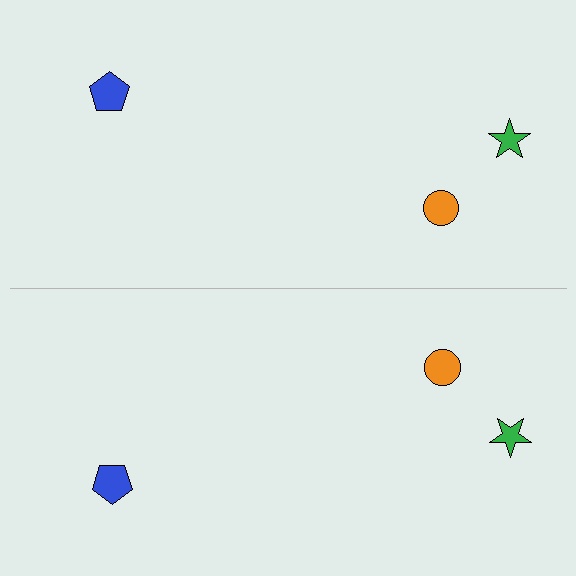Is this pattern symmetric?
Yes, this pattern has bilateral (reflection) symmetry.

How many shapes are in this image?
There are 6 shapes in this image.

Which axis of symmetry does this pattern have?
The pattern has a horizontal axis of symmetry running through the center of the image.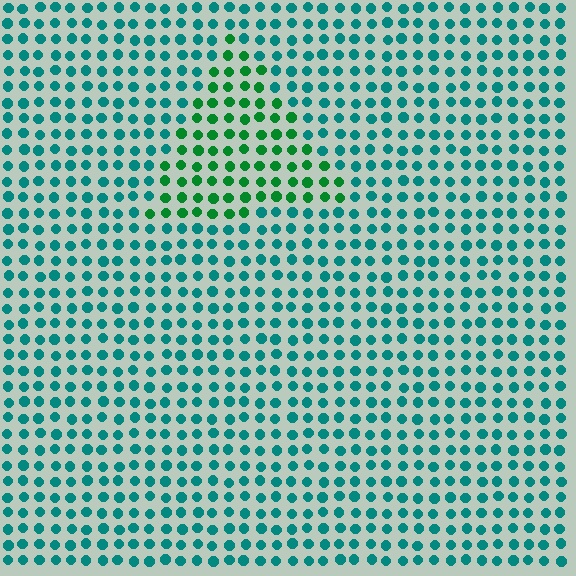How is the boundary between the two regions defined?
The boundary is defined purely by a slight shift in hue (about 39 degrees). Spacing, size, and orientation are identical on both sides.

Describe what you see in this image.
The image is filled with small teal elements in a uniform arrangement. A triangle-shaped region is visible where the elements are tinted to a slightly different hue, forming a subtle color boundary.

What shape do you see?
I see a triangle.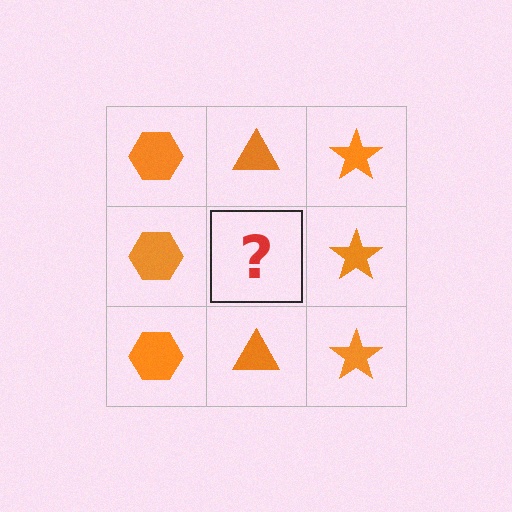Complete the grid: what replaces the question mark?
The question mark should be replaced with an orange triangle.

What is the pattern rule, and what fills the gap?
The rule is that each column has a consistent shape. The gap should be filled with an orange triangle.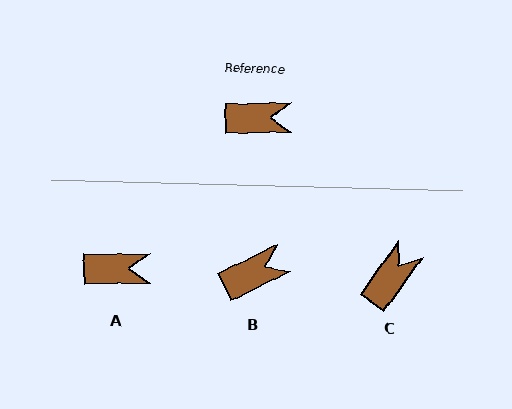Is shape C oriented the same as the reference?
No, it is off by about 53 degrees.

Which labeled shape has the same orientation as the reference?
A.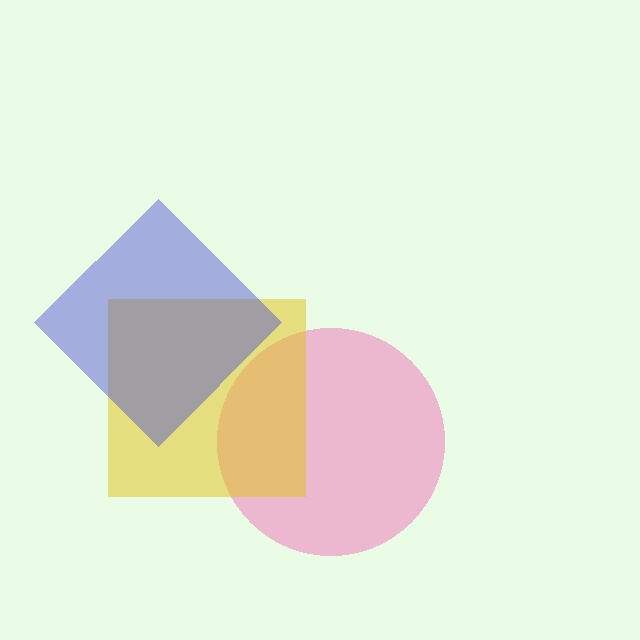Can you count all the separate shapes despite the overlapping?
Yes, there are 3 separate shapes.